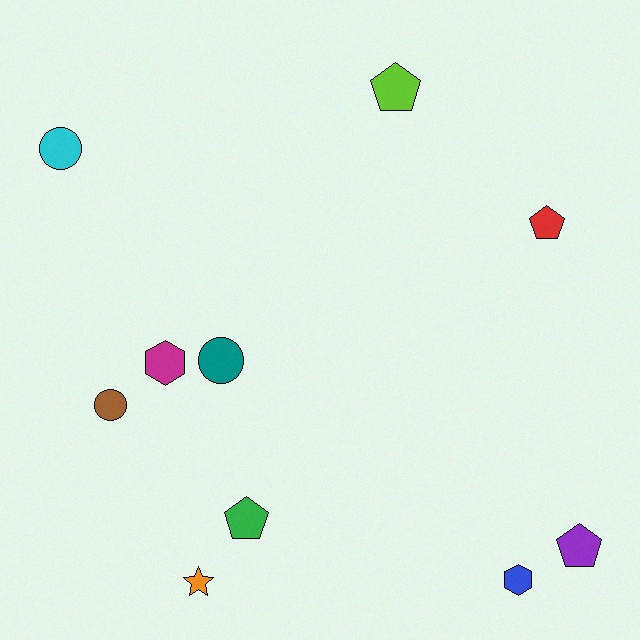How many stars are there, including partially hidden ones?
There is 1 star.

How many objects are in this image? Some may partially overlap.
There are 10 objects.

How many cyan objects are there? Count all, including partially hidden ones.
There is 1 cyan object.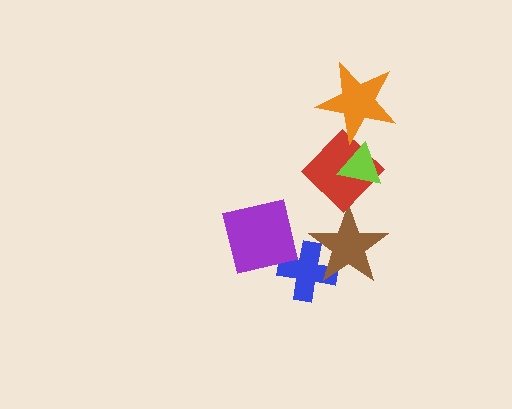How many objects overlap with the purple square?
1 object overlaps with the purple square.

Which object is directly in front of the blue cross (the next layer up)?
The brown star is directly in front of the blue cross.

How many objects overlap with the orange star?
1 object overlaps with the orange star.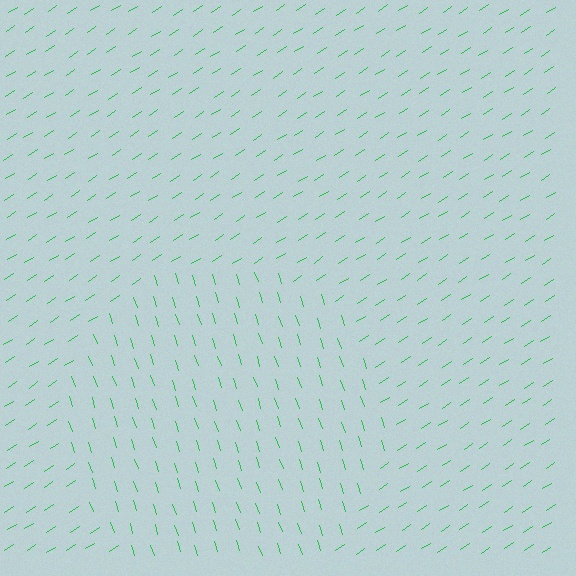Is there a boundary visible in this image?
Yes, there is a texture boundary formed by a change in line orientation.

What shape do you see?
I see a circle.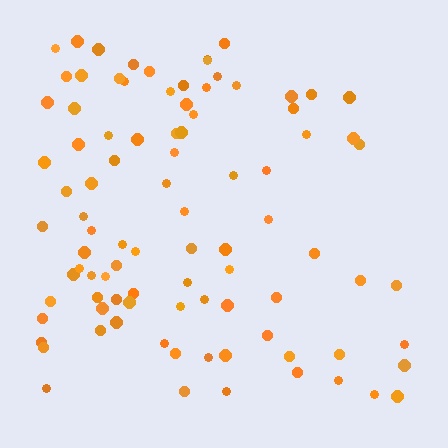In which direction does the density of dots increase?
From right to left, with the left side densest.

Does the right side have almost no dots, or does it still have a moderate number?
Still a moderate number, just noticeably fewer than the left.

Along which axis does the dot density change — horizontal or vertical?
Horizontal.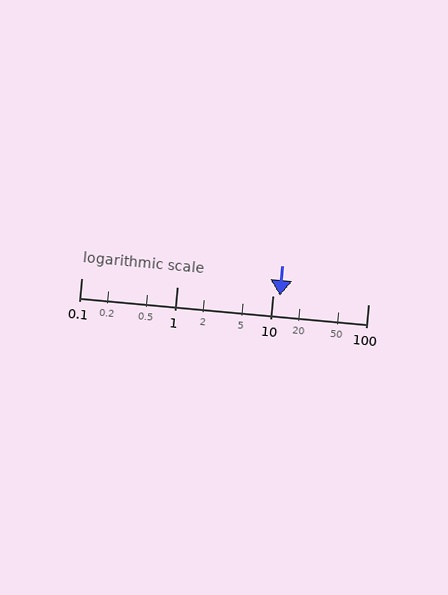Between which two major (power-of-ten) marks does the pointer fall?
The pointer is between 10 and 100.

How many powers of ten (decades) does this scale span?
The scale spans 3 decades, from 0.1 to 100.